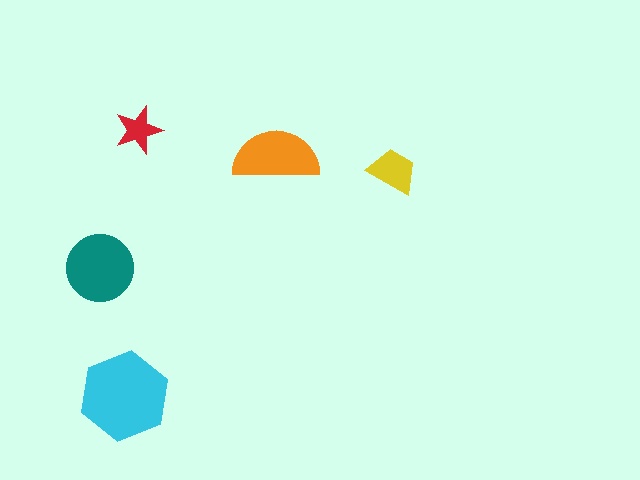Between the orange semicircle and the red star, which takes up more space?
The orange semicircle.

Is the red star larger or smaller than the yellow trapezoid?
Smaller.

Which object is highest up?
The red star is topmost.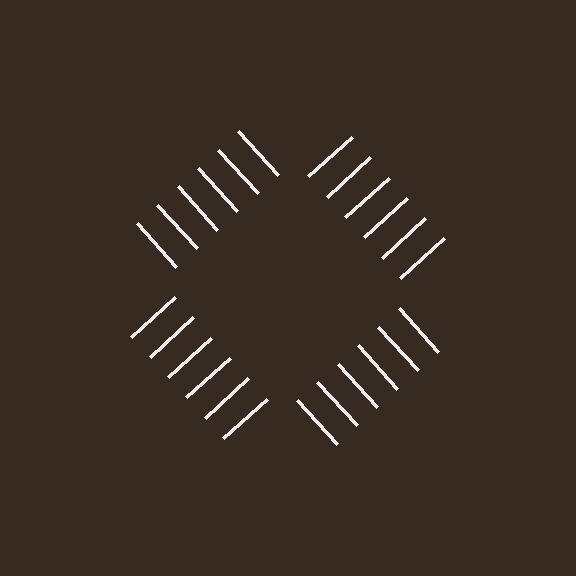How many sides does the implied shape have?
4 sides — the line-ends trace a square.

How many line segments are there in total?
24 — 6 along each of the 4 edges.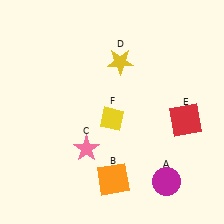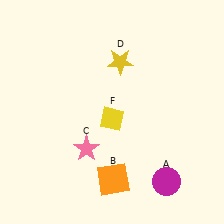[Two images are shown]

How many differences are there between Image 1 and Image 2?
There is 1 difference between the two images.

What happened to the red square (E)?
The red square (E) was removed in Image 2. It was in the bottom-right area of Image 1.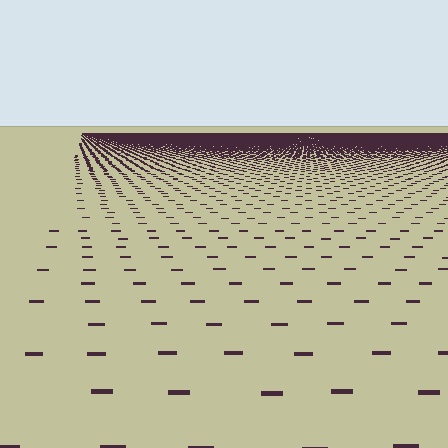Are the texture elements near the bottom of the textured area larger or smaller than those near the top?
Larger. Near the bottom, elements are closer to the viewer and appear at a bigger on-screen size.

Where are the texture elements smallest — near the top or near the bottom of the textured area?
Near the top.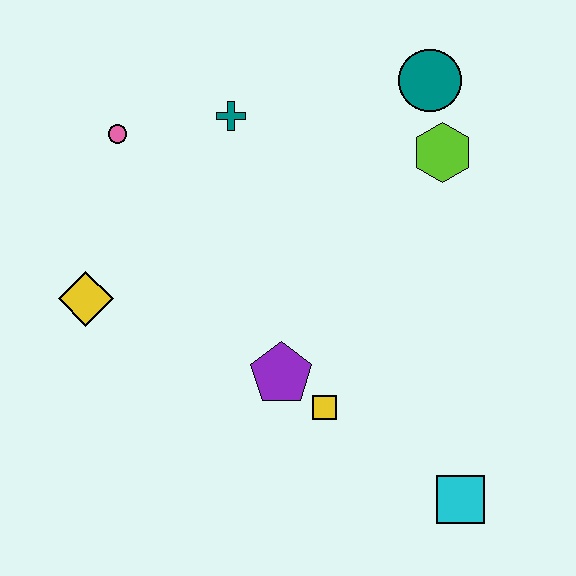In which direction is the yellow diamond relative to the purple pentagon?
The yellow diamond is to the left of the purple pentagon.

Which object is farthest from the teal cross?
The cyan square is farthest from the teal cross.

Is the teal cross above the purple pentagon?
Yes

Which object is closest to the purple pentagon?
The yellow square is closest to the purple pentagon.